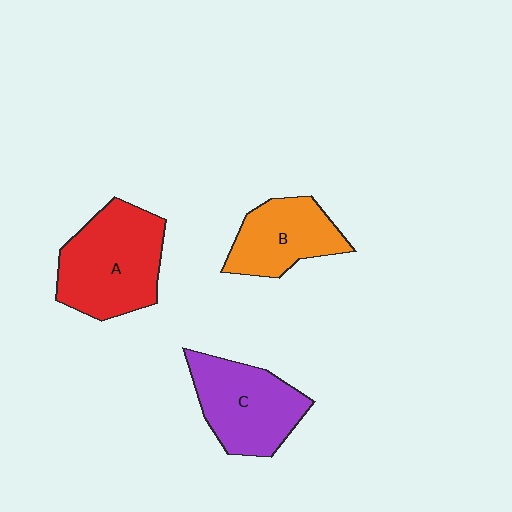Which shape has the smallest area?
Shape B (orange).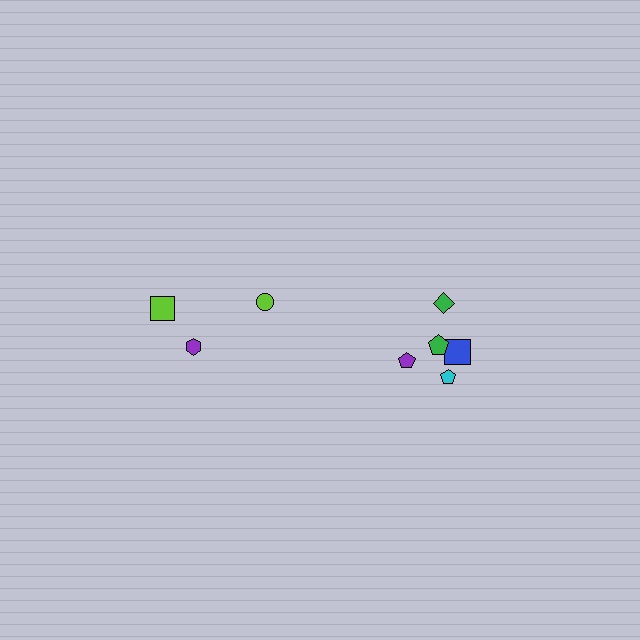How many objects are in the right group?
There are 5 objects.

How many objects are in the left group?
There are 3 objects.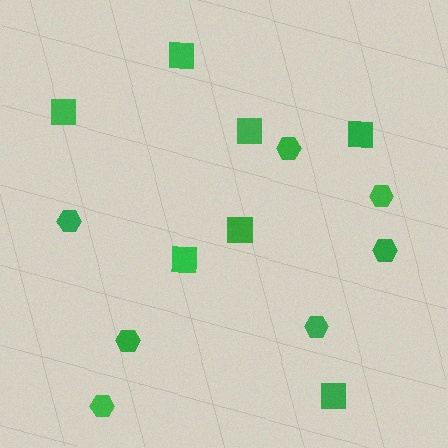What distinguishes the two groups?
There are 2 groups: one group of squares (7) and one group of hexagons (7).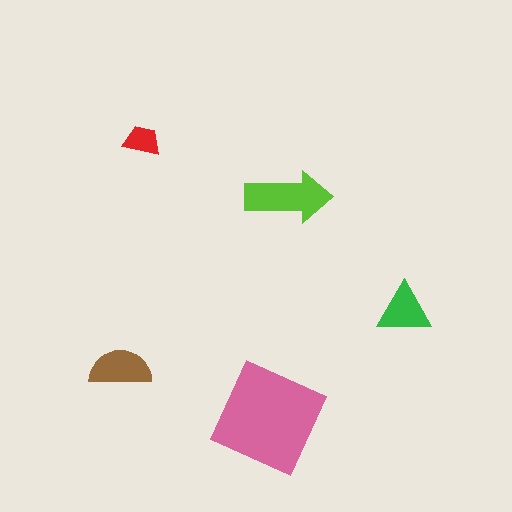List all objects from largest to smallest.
The pink diamond, the lime arrow, the brown semicircle, the green triangle, the red trapezoid.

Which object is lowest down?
The pink diamond is bottommost.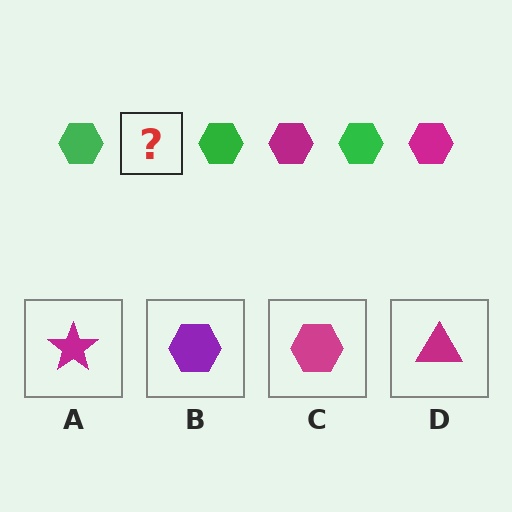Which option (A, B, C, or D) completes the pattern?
C.